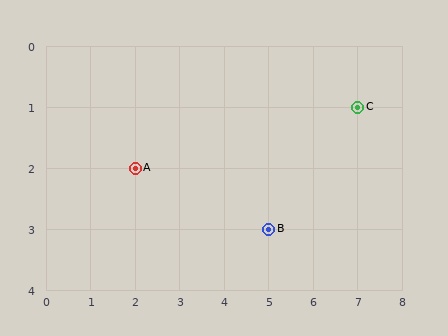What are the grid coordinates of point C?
Point C is at grid coordinates (7, 1).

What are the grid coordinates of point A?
Point A is at grid coordinates (2, 2).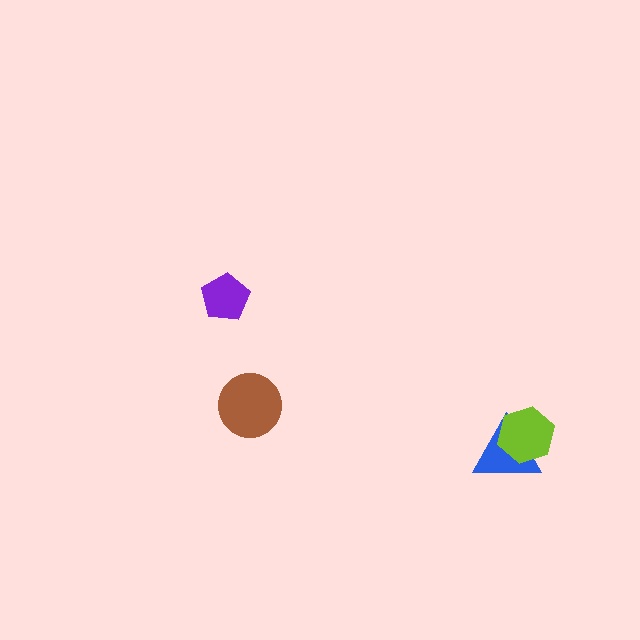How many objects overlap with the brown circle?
0 objects overlap with the brown circle.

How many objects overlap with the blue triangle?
1 object overlaps with the blue triangle.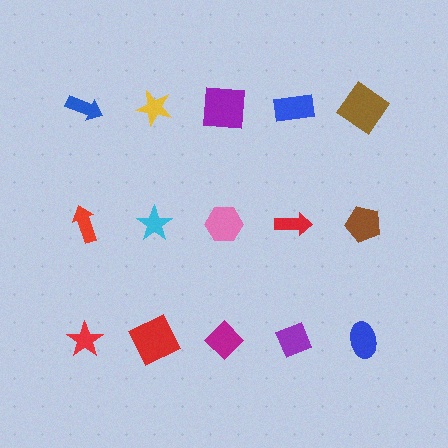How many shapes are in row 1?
5 shapes.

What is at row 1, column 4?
A blue rectangle.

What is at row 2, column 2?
A cyan star.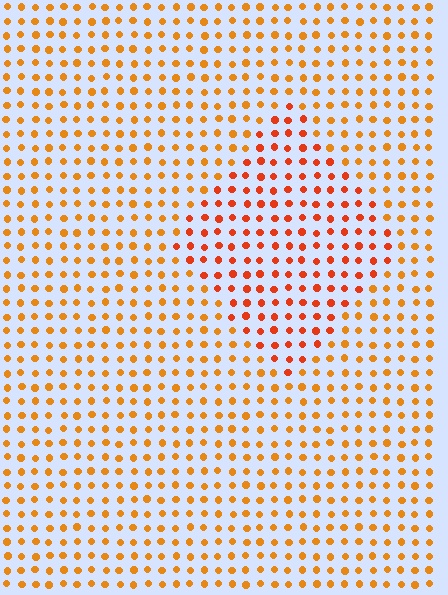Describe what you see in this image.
The image is filled with small orange elements in a uniform arrangement. A diamond-shaped region is visible where the elements are tinted to a slightly different hue, forming a subtle color boundary.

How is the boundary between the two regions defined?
The boundary is defined purely by a slight shift in hue (about 23 degrees). Spacing, size, and orientation are identical on both sides.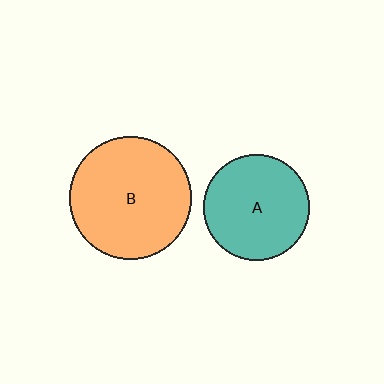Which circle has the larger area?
Circle B (orange).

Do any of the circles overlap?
No, none of the circles overlap.